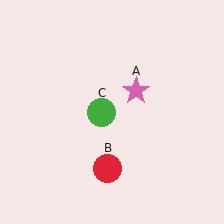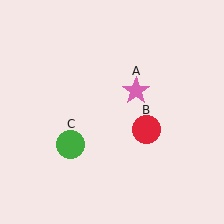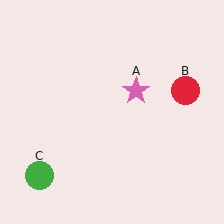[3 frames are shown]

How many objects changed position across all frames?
2 objects changed position: red circle (object B), green circle (object C).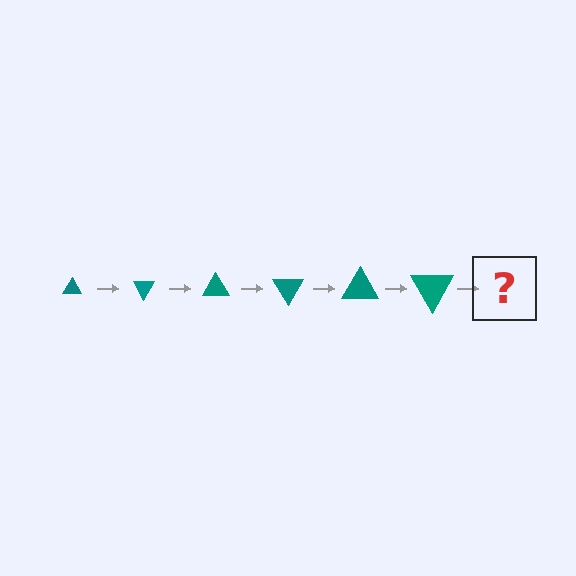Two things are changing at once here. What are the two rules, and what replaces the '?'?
The two rules are that the triangle grows larger each step and it rotates 60 degrees each step. The '?' should be a triangle, larger than the previous one and rotated 360 degrees from the start.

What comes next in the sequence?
The next element should be a triangle, larger than the previous one and rotated 360 degrees from the start.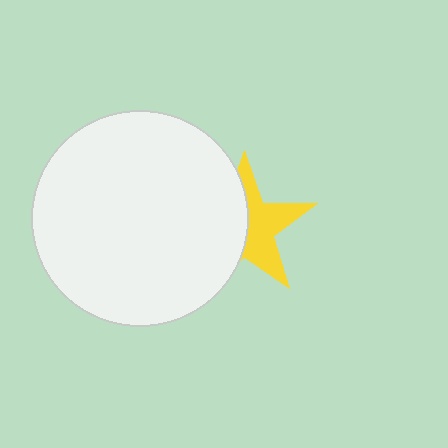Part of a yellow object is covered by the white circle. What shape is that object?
It is a star.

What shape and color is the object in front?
The object in front is a white circle.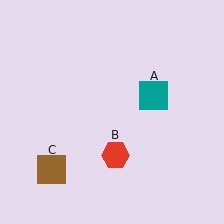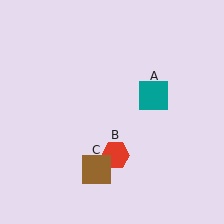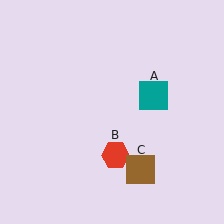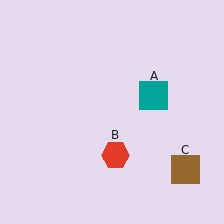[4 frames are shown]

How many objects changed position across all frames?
1 object changed position: brown square (object C).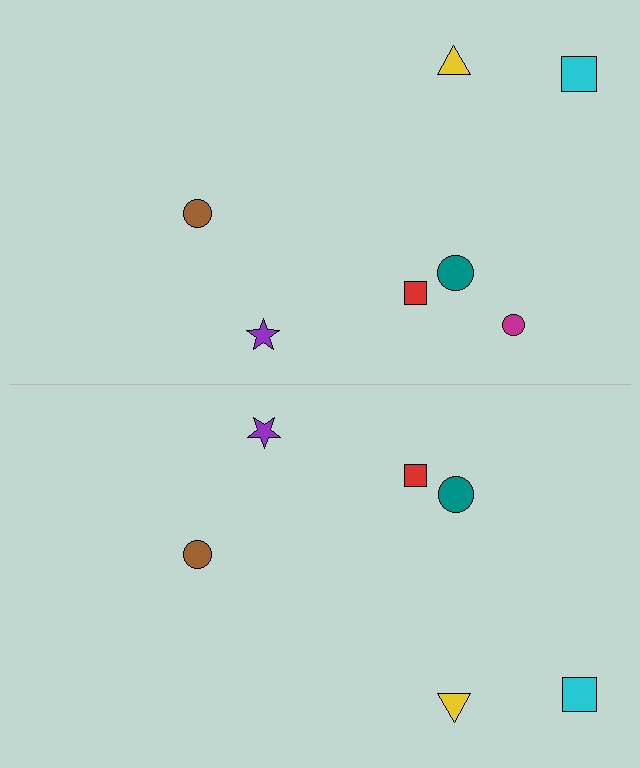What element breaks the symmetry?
A magenta circle is missing from the bottom side.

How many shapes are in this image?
There are 13 shapes in this image.